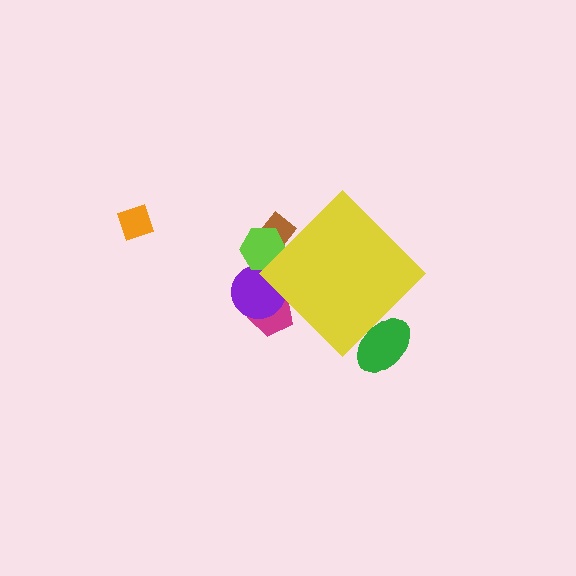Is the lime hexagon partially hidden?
Yes, the lime hexagon is partially hidden behind the yellow diamond.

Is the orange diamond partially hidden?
No, the orange diamond is fully visible.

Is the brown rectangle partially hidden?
Yes, the brown rectangle is partially hidden behind the yellow diamond.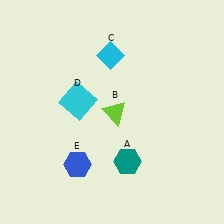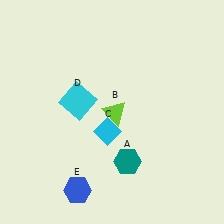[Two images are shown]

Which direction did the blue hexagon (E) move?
The blue hexagon (E) moved down.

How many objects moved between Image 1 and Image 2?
2 objects moved between the two images.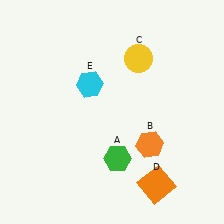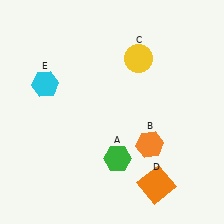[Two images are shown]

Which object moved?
The cyan hexagon (E) moved left.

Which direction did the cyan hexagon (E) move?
The cyan hexagon (E) moved left.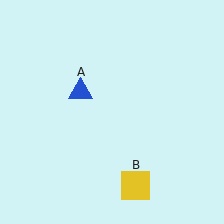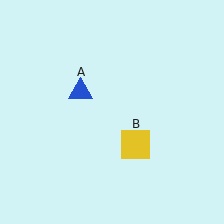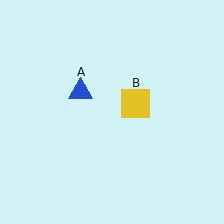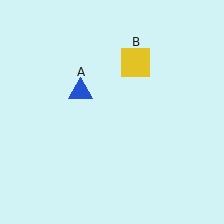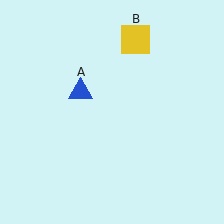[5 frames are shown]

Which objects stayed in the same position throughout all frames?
Blue triangle (object A) remained stationary.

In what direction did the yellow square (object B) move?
The yellow square (object B) moved up.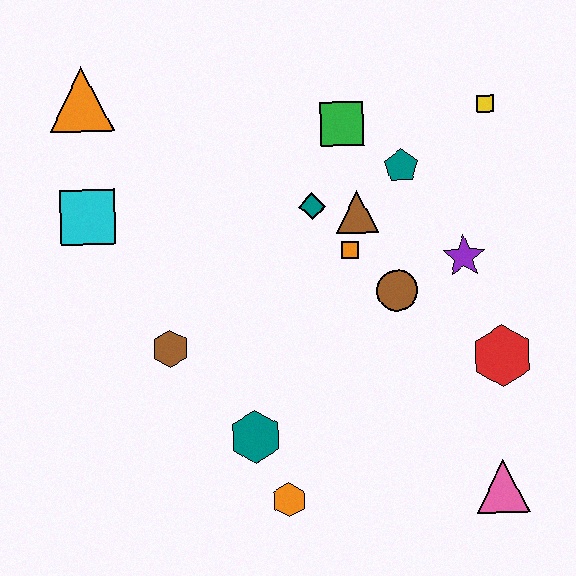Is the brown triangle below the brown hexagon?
No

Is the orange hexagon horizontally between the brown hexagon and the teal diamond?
Yes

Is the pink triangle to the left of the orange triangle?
No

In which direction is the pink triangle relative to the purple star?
The pink triangle is below the purple star.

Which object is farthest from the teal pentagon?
The orange hexagon is farthest from the teal pentagon.